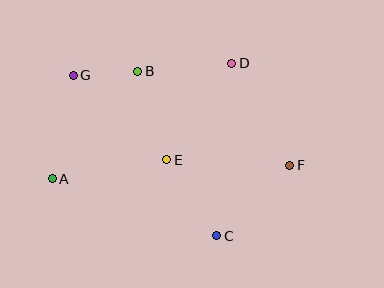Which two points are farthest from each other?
Points A and F are farthest from each other.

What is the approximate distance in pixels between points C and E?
The distance between C and E is approximately 91 pixels.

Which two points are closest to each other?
Points B and G are closest to each other.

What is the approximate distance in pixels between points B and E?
The distance between B and E is approximately 93 pixels.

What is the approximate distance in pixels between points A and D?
The distance between A and D is approximately 213 pixels.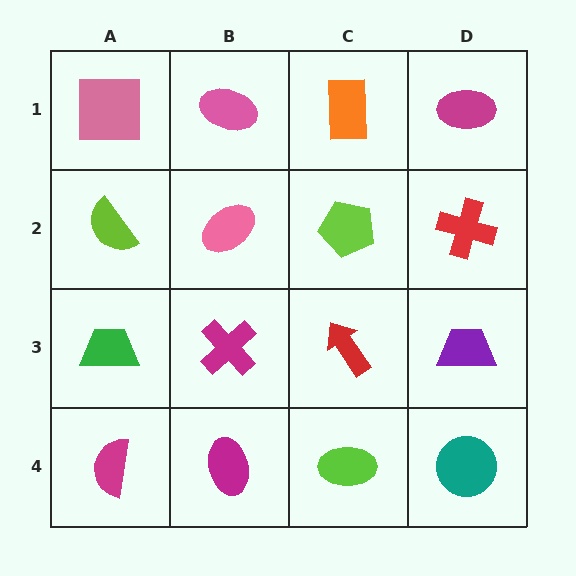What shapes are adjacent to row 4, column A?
A green trapezoid (row 3, column A), a magenta ellipse (row 4, column B).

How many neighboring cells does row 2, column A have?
3.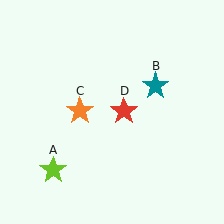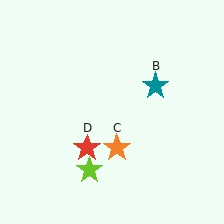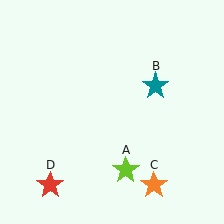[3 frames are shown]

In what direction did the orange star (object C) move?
The orange star (object C) moved down and to the right.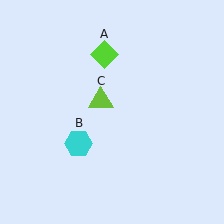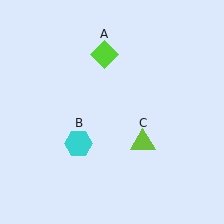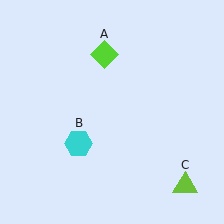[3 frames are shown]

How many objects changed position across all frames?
1 object changed position: lime triangle (object C).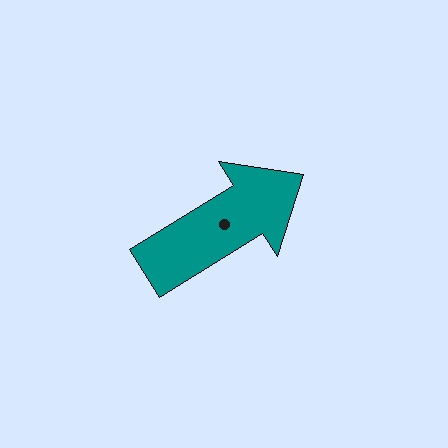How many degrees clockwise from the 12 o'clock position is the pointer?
Approximately 58 degrees.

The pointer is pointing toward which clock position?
Roughly 2 o'clock.